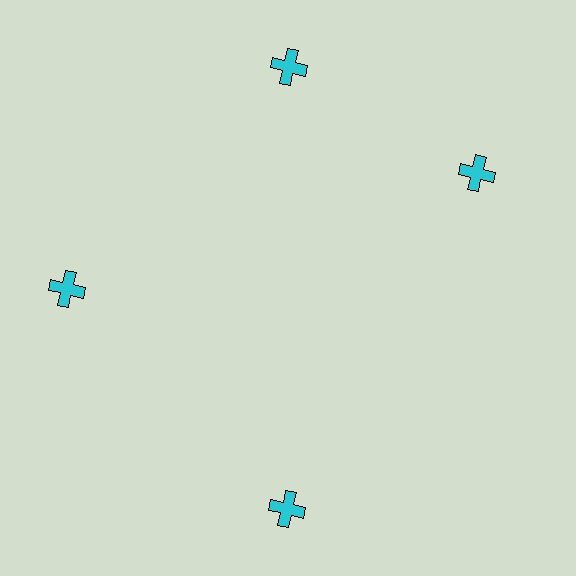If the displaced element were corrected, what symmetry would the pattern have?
It would have 4-fold rotational symmetry — the pattern would map onto itself every 90 degrees.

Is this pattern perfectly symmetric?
No. The 4 cyan crosses are arranged in a ring, but one element near the 3 o'clock position is rotated out of alignment along the ring, breaking the 4-fold rotational symmetry.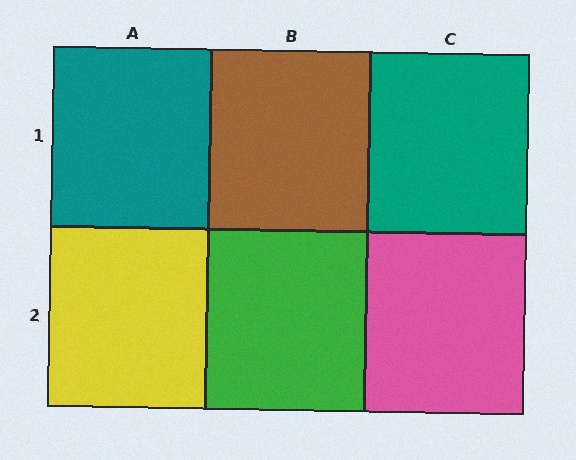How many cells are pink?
1 cell is pink.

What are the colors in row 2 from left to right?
Yellow, green, pink.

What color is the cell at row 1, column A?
Teal.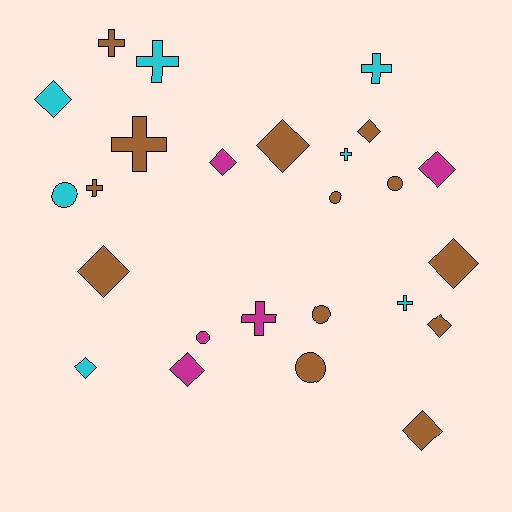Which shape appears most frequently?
Diamond, with 11 objects.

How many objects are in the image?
There are 25 objects.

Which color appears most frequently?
Brown, with 13 objects.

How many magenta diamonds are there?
There are 3 magenta diamonds.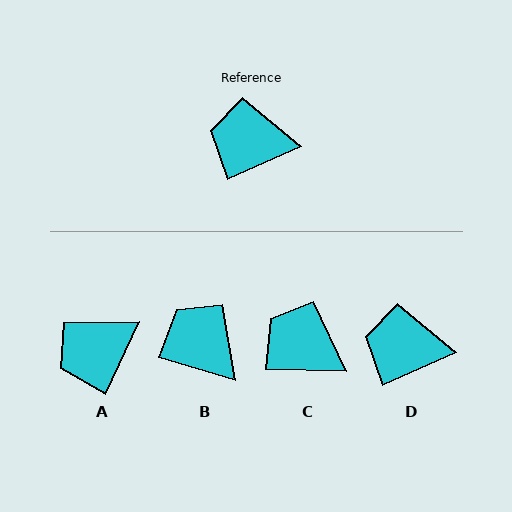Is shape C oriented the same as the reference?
No, it is off by about 25 degrees.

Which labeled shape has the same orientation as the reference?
D.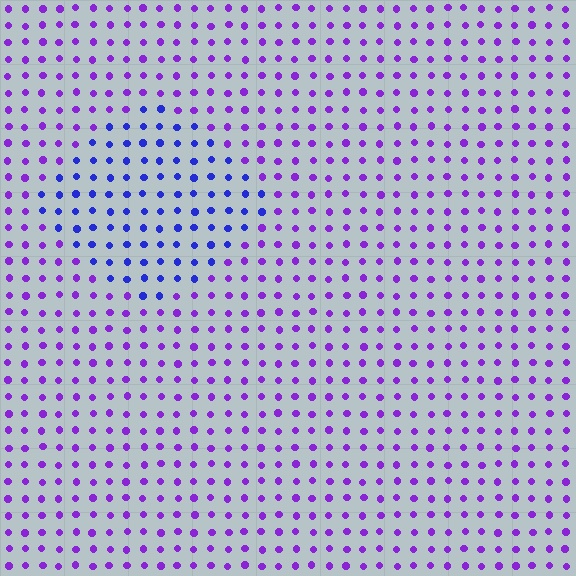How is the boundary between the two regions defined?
The boundary is defined purely by a slight shift in hue (about 38 degrees). Spacing, size, and orientation are identical on both sides.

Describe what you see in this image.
The image is filled with small purple elements in a uniform arrangement. A diamond-shaped region is visible where the elements are tinted to a slightly different hue, forming a subtle color boundary.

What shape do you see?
I see a diamond.